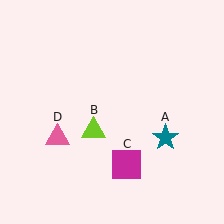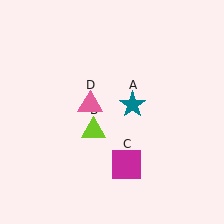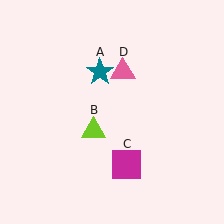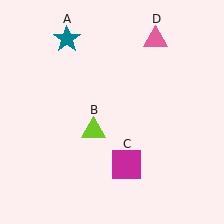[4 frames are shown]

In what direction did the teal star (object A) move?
The teal star (object A) moved up and to the left.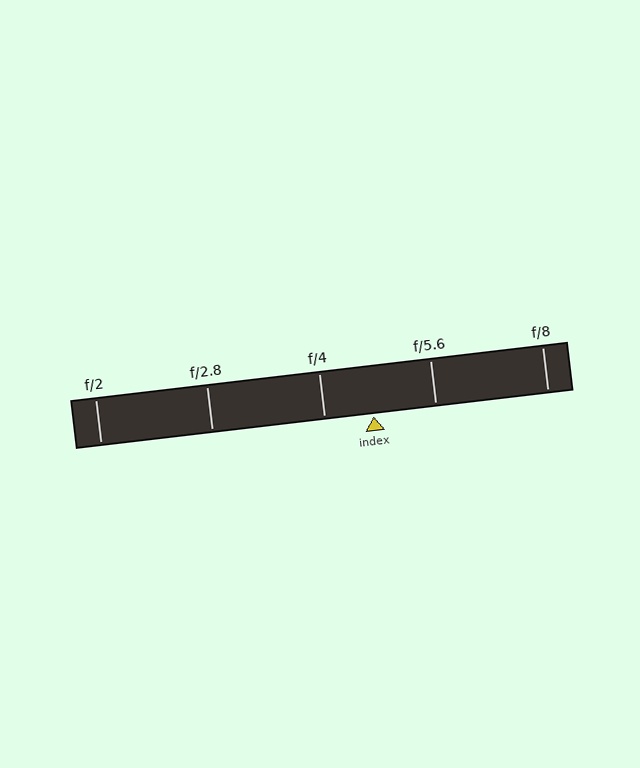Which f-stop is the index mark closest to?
The index mark is closest to f/4.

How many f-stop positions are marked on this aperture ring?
There are 5 f-stop positions marked.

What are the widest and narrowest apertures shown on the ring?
The widest aperture shown is f/2 and the narrowest is f/8.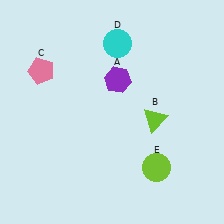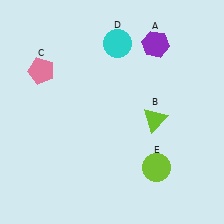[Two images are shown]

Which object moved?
The purple hexagon (A) moved right.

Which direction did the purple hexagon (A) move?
The purple hexagon (A) moved right.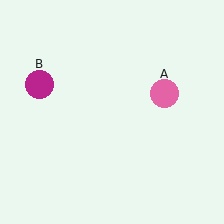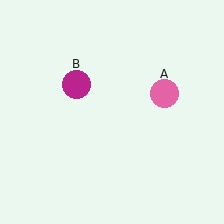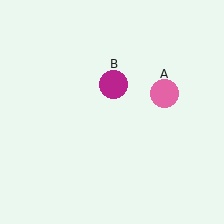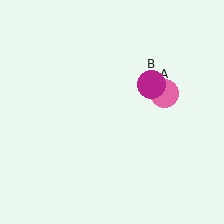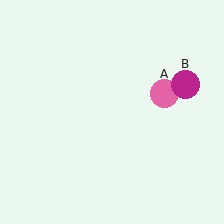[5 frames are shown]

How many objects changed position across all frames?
1 object changed position: magenta circle (object B).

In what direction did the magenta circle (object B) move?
The magenta circle (object B) moved right.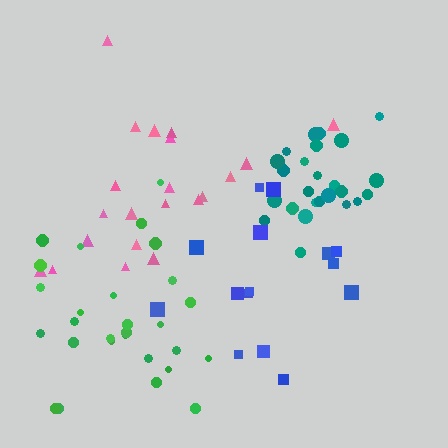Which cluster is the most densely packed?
Teal.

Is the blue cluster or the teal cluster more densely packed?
Teal.